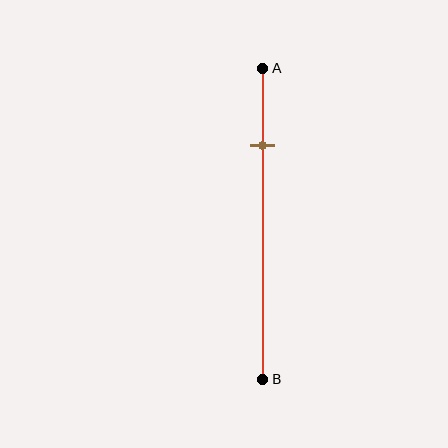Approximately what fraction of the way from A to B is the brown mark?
The brown mark is approximately 25% of the way from A to B.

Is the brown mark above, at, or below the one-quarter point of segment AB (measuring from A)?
The brown mark is approximately at the one-quarter point of segment AB.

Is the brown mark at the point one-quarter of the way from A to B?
Yes, the mark is approximately at the one-quarter point.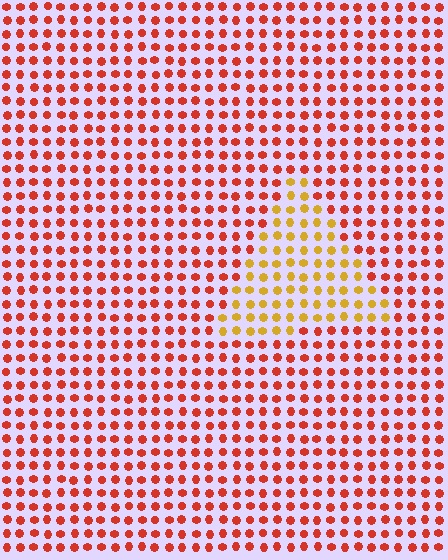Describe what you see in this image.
The image is filled with small red elements in a uniform arrangement. A triangle-shaped region is visible where the elements are tinted to a slightly different hue, forming a subtle color boundary.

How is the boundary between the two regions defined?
The boundary is defined purely by a slight shift in hue (about 40 degrees). Spacing, size, and orientation are identical on both sides.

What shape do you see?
I see a triangle.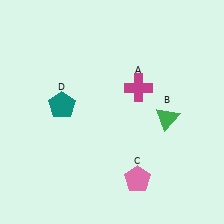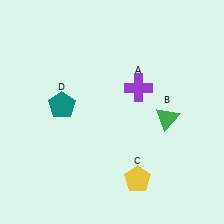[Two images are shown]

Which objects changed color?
A changed from magenta to purple. C changed from pink to yellow.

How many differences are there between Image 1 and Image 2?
There are 2 differences between the two images.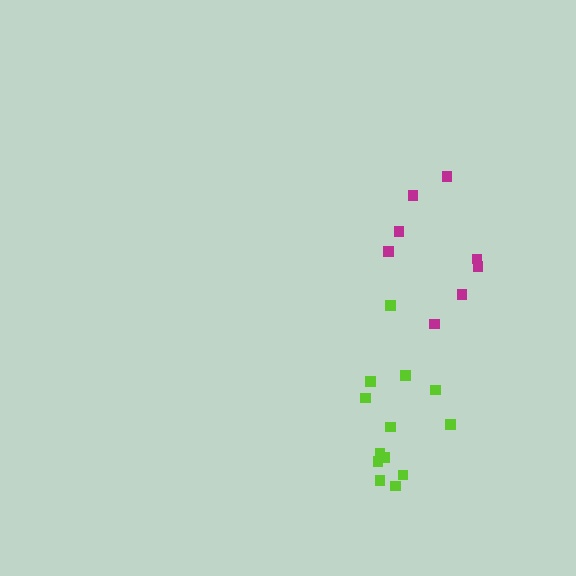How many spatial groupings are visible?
There are 2 spatial groupings.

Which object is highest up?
The magenta cluster is topmost.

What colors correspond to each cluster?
The clusters are colored: lime, magenta.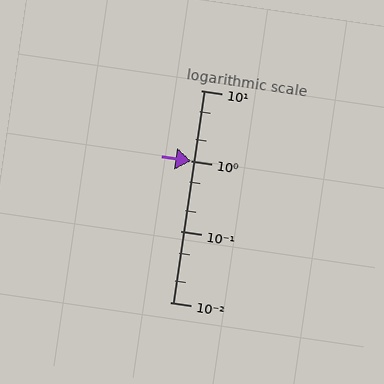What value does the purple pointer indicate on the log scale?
The pointer indicates approximately 0.99.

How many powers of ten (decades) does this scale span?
The scale spans 3 decades, from 0.01 to 10.